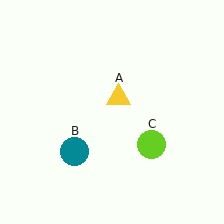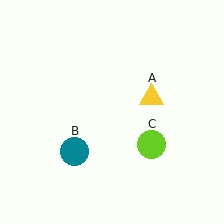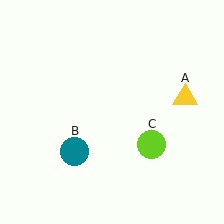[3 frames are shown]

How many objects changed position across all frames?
1 object changed position: yellow triangle (object A).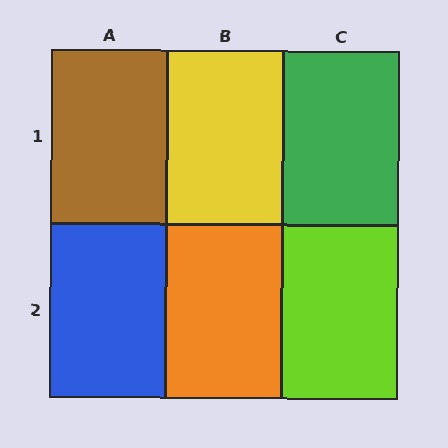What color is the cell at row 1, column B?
Yellow.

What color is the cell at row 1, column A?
Brown.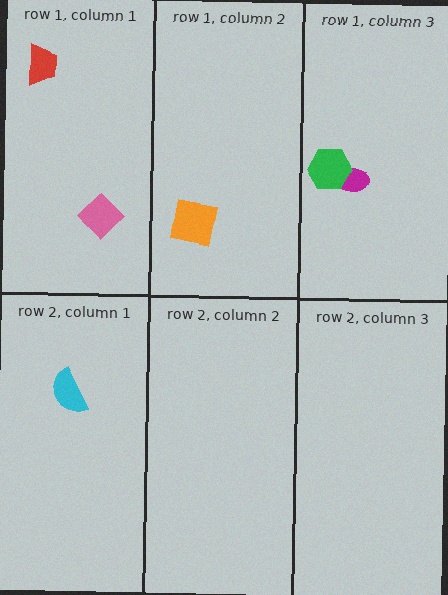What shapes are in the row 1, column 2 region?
The orange square.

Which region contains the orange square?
The row 1, column 2 region.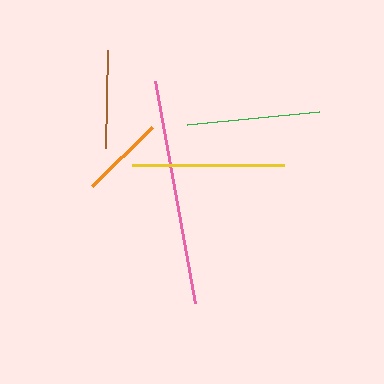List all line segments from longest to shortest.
From longest to shortest: pink, yellow, green, brown, orange.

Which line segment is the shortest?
The orange line is the shortest at approximately 84 pixels.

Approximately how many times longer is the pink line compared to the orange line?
The pink line is approximately 2.7 times the length of the orange line.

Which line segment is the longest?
The pink line is the longest at approximately 226 pixels.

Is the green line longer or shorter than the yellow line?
The yellow line is longer than the green line.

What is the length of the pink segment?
The pink segment is approximately 226 pixels long.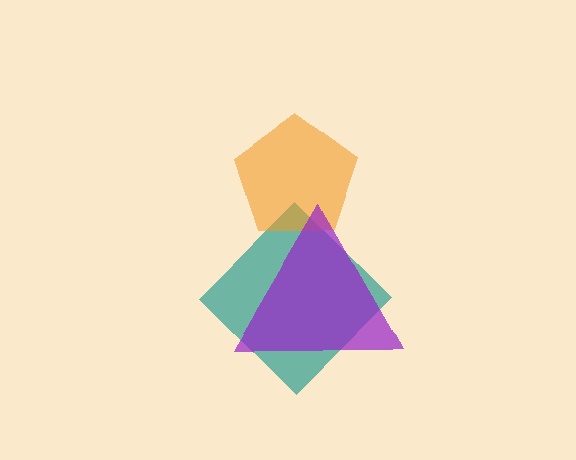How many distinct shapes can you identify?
There are 3 distinct shapes: a teal diamond, an orange pentagon, a purple triangle.